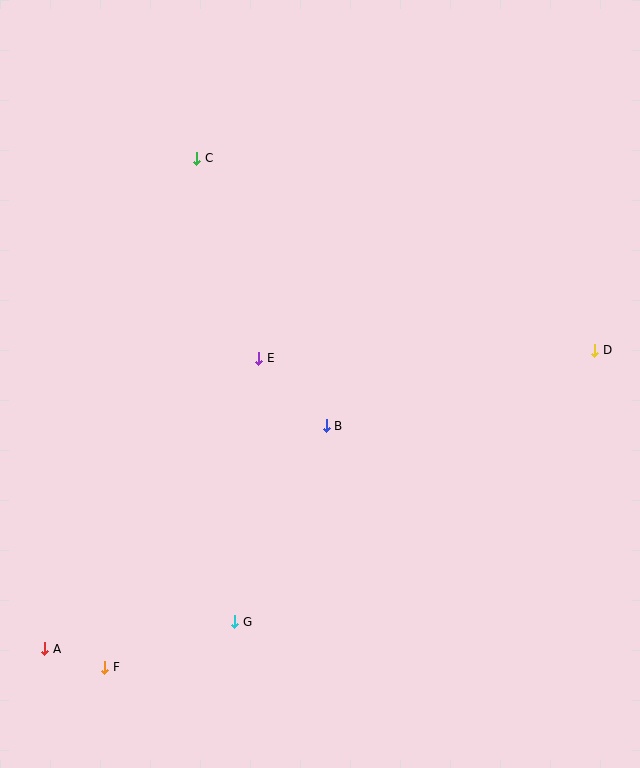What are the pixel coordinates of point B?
Point B is at (326, 426).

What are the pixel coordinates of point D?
Point D is at (595, 350).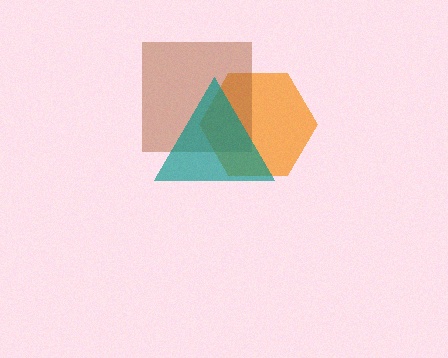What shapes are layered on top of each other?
The layered shapes are: an orange hexagon, a brown square, a teal triangle.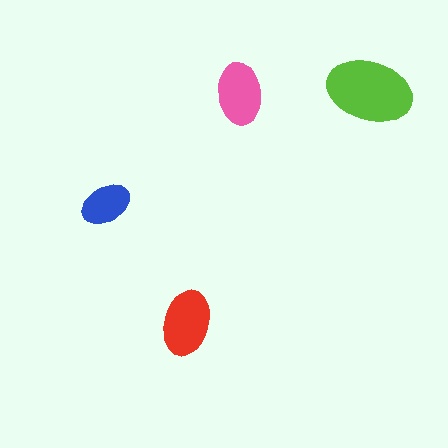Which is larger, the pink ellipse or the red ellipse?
The red one.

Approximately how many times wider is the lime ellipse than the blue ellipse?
About 1.5 times wider.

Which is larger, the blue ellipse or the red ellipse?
The red one.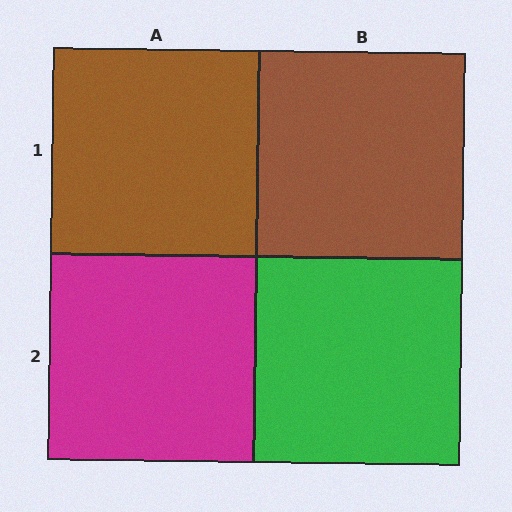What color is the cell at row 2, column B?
Green.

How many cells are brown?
2 cells are brown.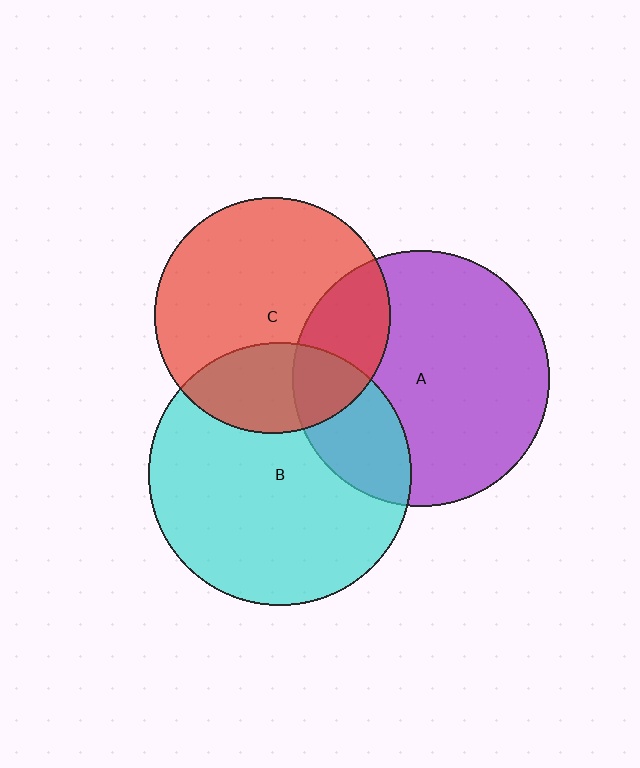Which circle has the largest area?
Circle B (cyan).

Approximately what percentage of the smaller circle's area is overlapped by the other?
Approximately 25%.